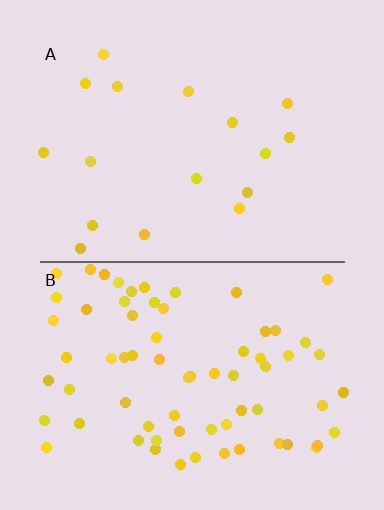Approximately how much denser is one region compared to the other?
Approximately 4.0× — region B over region A.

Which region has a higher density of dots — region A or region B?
B (the bottom).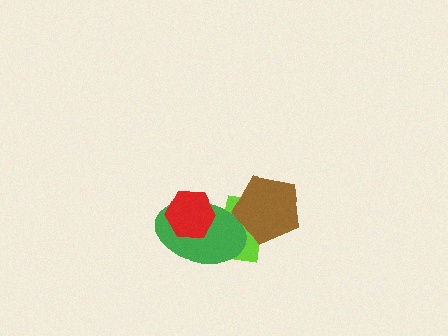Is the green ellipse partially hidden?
Yes, it is partially covered by another shape.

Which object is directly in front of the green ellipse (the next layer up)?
The brown pentagon is directly in front of the green ellipse.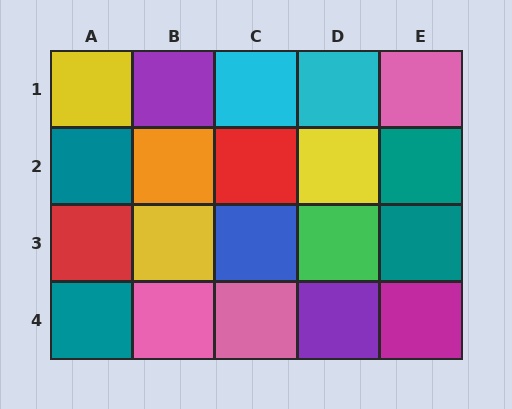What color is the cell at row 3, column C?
Blue.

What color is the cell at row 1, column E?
Pink.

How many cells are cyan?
2 cells are cyan.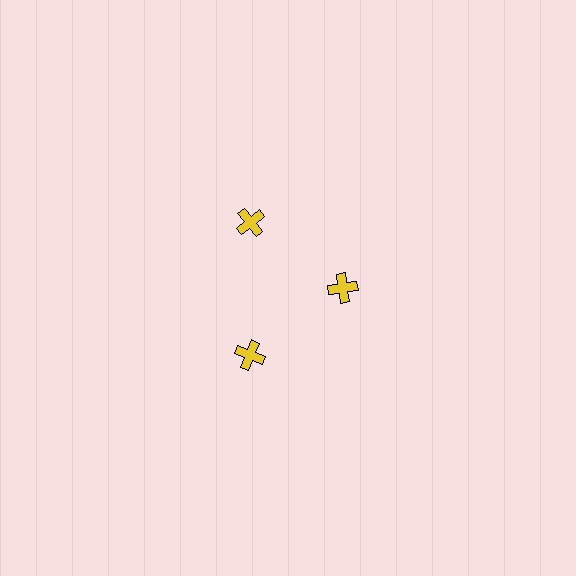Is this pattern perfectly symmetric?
No. The 3 yellow crosses are arranged in a ring, but one element near the 3 o'clock position is pulled inward toward the center, breaking the 3-fold rotational symmetry.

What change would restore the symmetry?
The symmetry would be restored by moving it outward, back onto the ring so that all 3 crosses sit at equal angles and equal distance from the center.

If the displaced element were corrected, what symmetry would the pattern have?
It would have 3-fold rotational symmetry — the pattern would map onto itself every 120 degrees.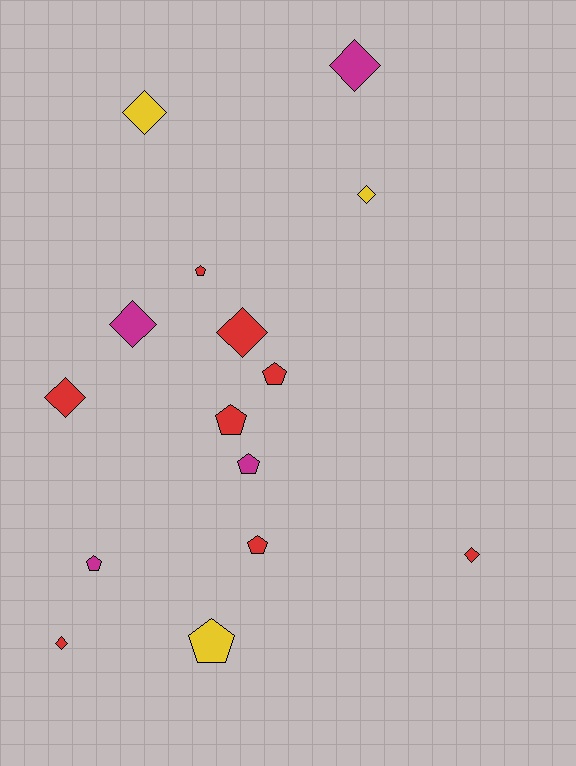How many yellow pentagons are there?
There is 1 yellow pentagon.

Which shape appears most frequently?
Diamond, with 8 objects.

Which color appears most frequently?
Red, with 8 objects.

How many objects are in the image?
There are 15 objects.